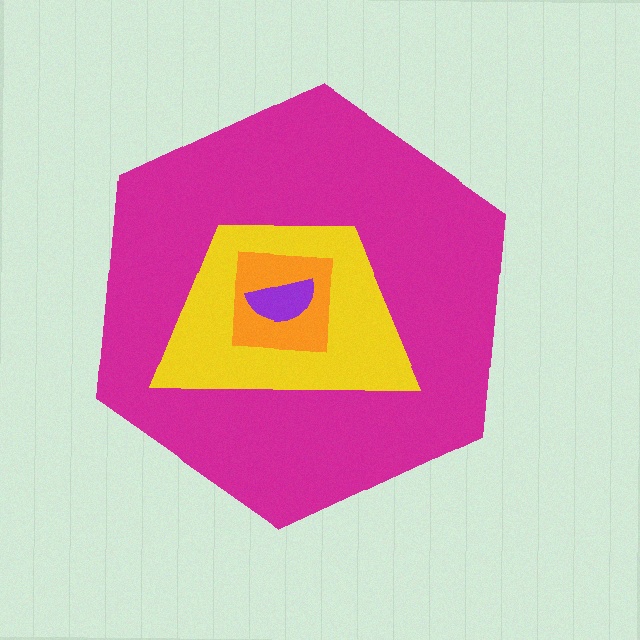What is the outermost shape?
The magenta hexagon.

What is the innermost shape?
The purple semicircle.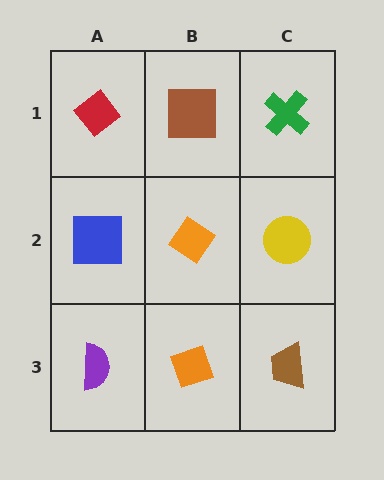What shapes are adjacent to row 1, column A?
A blue square (row 2, column A), a brown square (row 1, column B).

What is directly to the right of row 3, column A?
An orange diamond.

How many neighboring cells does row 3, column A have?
2.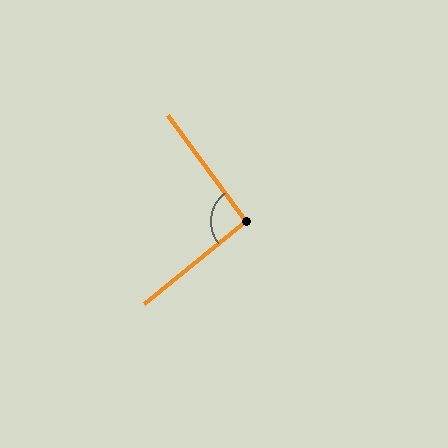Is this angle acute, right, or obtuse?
It is approximately a right angle.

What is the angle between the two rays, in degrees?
Approximately 93 degrees.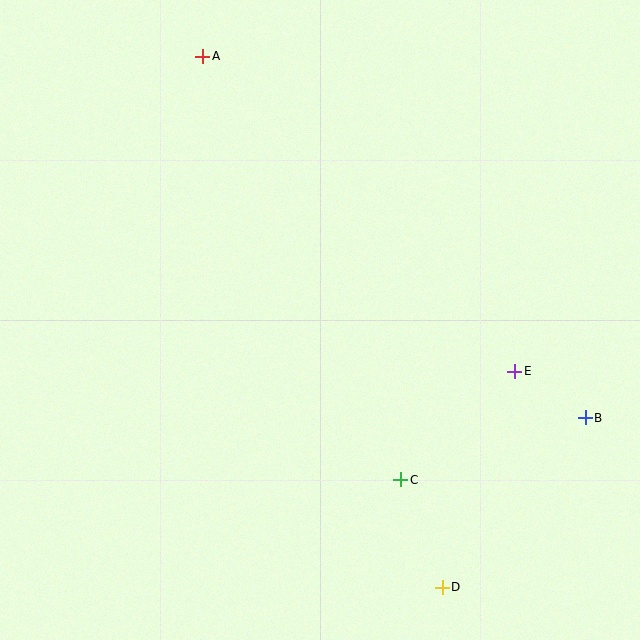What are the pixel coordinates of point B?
Point B is at (585, 418).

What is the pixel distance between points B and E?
The distance between B and E is 84 pixels.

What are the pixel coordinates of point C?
Point C is at (401, 480).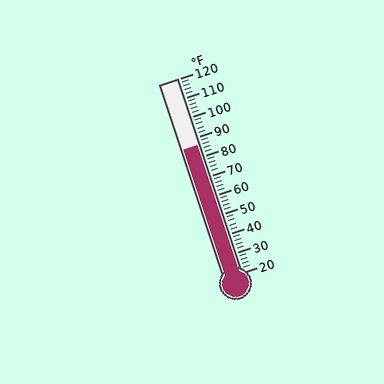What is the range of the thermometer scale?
The thermometer scale ranges from 20°F to 120°F.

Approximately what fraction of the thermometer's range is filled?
The thermometer is filled to approximately 65% of its range.